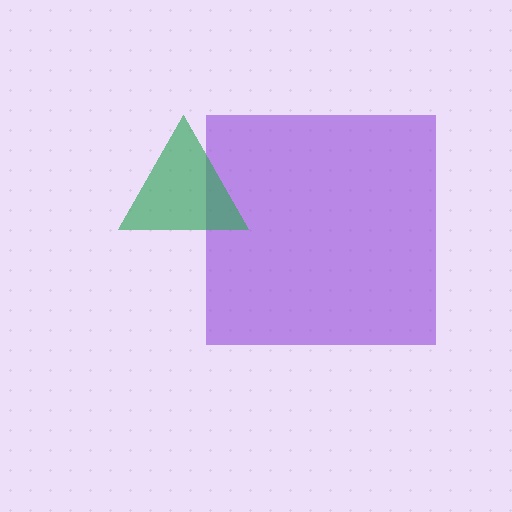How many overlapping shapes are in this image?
There are 2 overlapping shapes in the image.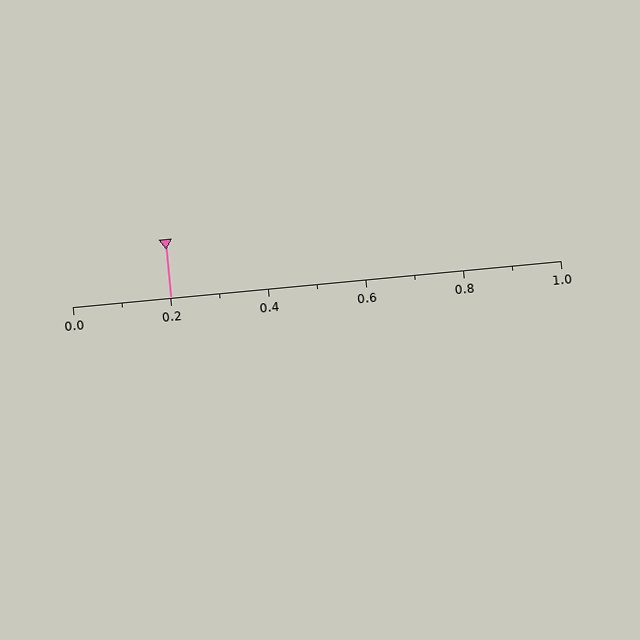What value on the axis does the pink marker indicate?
The marker indicates approximately 0.2.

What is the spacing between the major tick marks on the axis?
The major ticks are spaced 0.2 apart.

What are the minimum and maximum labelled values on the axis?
The axis runs from 0.0 to 1.0.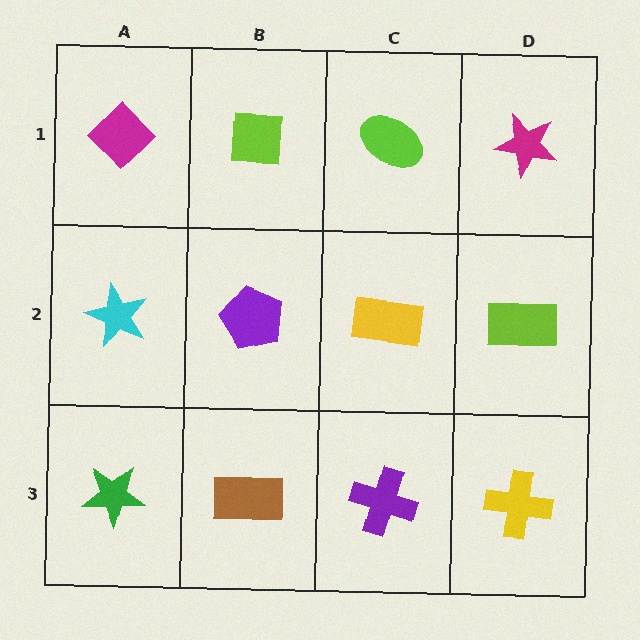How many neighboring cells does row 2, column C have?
4.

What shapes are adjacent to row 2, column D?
A magenta star (row 1, column D), a yellow cross (row 3, column D), a yellow rectangle (row 2, column C).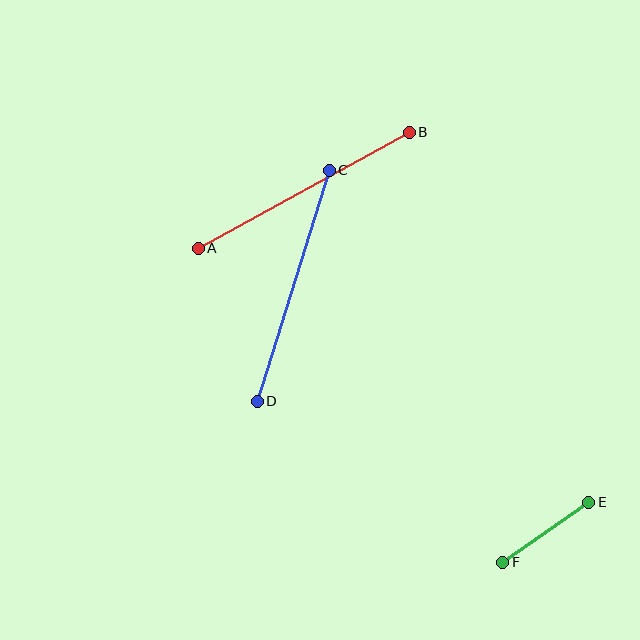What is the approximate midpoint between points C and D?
The midpoint is at approximately (293, 286) pixels.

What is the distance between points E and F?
The distance is approximately 105 pixels.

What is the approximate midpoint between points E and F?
The midpoint is at approximately (546, 532) pixels.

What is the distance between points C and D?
The distance is approximately 242 pixels.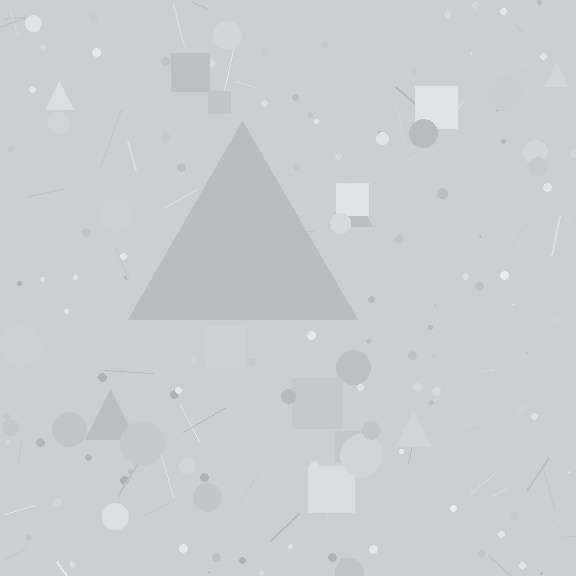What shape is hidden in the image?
A triangle is hidden in the image.